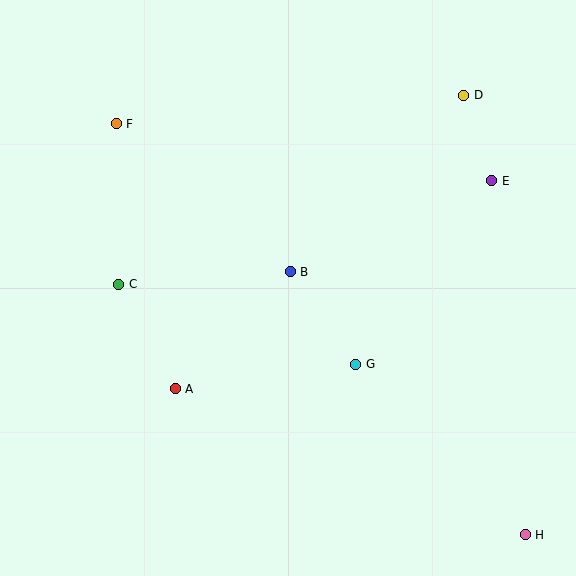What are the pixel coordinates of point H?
Point H is at (525, 535).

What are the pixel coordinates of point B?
Point B is at (290, 272).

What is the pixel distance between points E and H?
The distance between E and H is 356 pixels.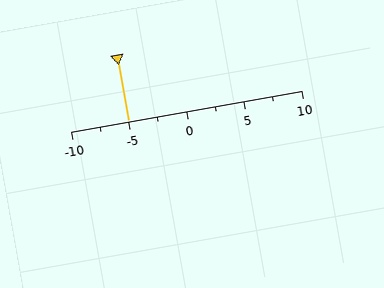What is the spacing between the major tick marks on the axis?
The major ticks are spaced 5 apart.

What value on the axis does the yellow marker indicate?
The marker indicates approximately -5.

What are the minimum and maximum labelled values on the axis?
The axis runs from -10 to 10.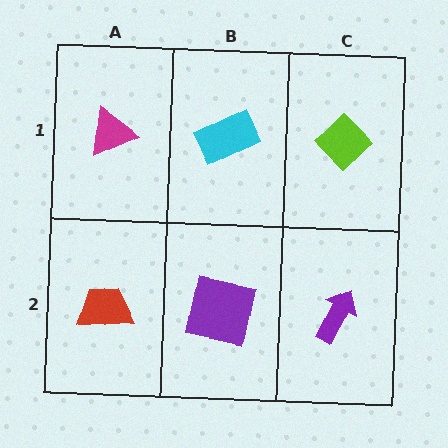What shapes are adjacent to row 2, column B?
A cyan rectangle (row 1, column B), a red trapezoid (row 2, column A), a purple arrow (row 2, column C).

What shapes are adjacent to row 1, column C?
A purple arrow (row 2, column C), a cyan rectangle (row 1, column B).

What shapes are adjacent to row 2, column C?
A lime diamond (row 1, column C), a purple square (row 2, column B).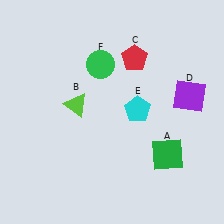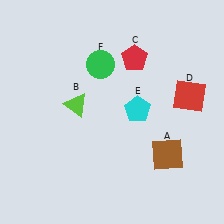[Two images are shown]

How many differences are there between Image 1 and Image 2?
There are 2 differences between the two images.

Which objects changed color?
A changed from green to brown. D changed from purple to red.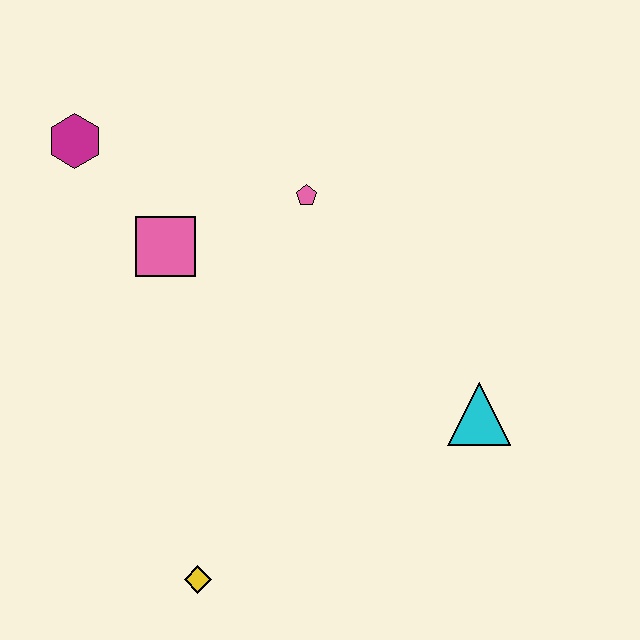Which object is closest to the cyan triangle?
The pink pentagon is closest to the cyan triangle.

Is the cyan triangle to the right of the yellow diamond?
Yes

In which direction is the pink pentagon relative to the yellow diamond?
The pink pentagon is above the yellow diamond.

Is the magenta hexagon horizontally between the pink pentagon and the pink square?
No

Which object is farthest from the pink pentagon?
The yellow diamond is farthest from the pink pentagon.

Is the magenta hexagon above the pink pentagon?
Yes